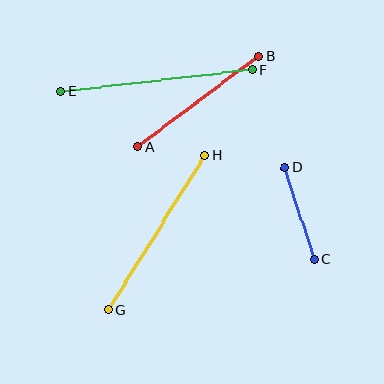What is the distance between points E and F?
The distance is approximately 192 pixels.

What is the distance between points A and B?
The distance is approximately 151 pixels.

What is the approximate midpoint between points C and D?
The midpoint is at approximately (299, 214) pixels.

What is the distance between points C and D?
The distance is approximately 96 pixels.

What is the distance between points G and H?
The distance is approximately 183 pixels.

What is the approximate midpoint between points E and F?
The midpoint is at approximately (157, 80) pixels.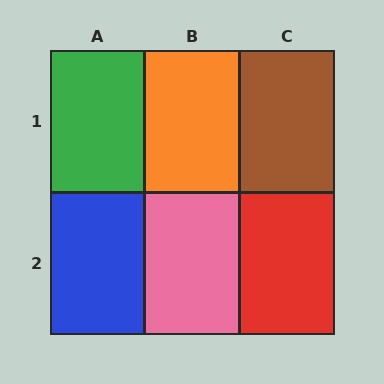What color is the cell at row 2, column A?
Blue.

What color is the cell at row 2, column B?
Pink.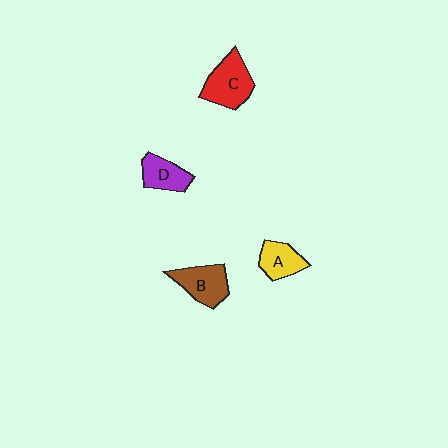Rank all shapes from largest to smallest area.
From largest to smallest: C (red), B (brown), D (purple), A (yellow).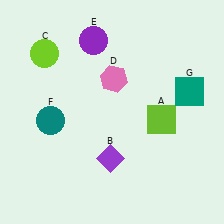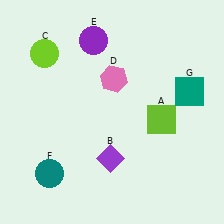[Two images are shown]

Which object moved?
The teal circle (F) moved down.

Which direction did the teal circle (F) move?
The teal circle (F) moved down.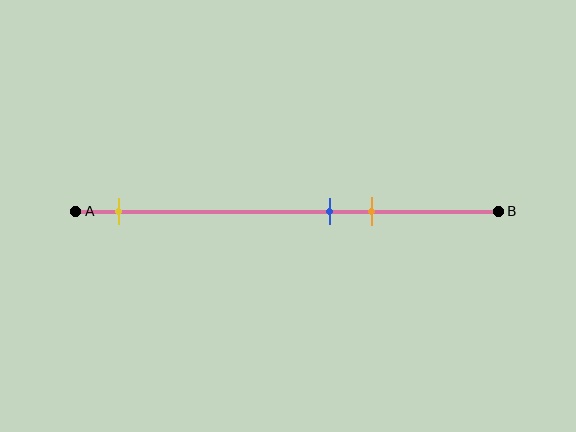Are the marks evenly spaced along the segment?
No, the marks are not evenly spaced.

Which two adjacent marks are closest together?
The blue and orange marks are the closest adjacent pair.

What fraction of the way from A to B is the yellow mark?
The yellow mark is approximately 10% (0.1) of the way from A to B.